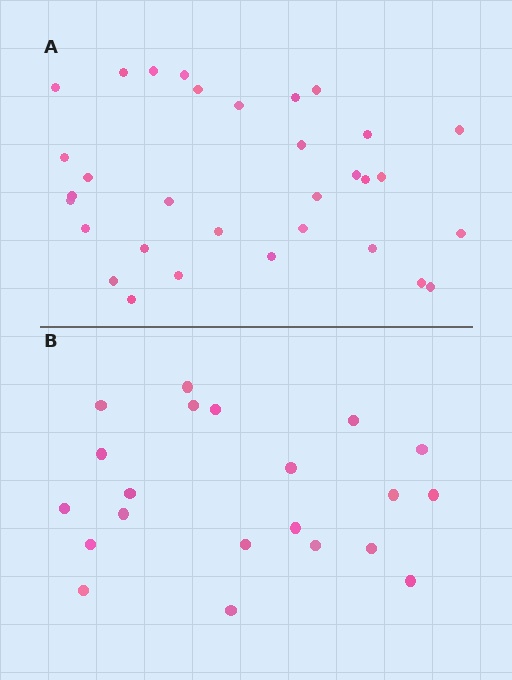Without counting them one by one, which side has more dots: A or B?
Region A (the top region) has more dots.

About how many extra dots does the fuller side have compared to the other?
Region A has roughly 12 or so more dots than region B.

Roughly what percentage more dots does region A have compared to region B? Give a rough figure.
About 50% more.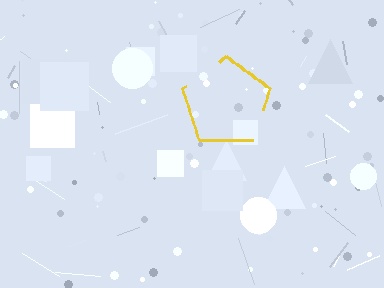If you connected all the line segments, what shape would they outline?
They would outline a pentagon.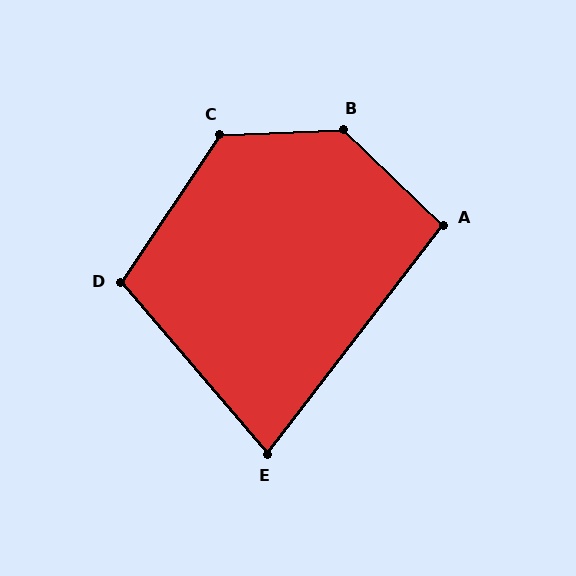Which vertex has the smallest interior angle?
E, at approximately 78 degrees.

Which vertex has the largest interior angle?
B, at approximately 134 degrees.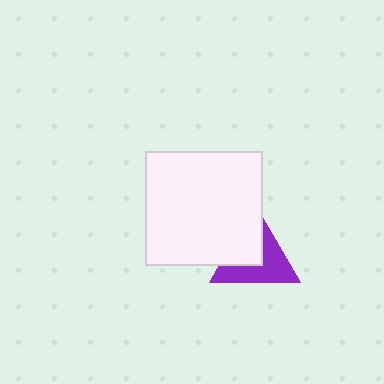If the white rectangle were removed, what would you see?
You would see the complete purple triangle.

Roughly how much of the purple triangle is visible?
About half of it is visible (roughly 57%).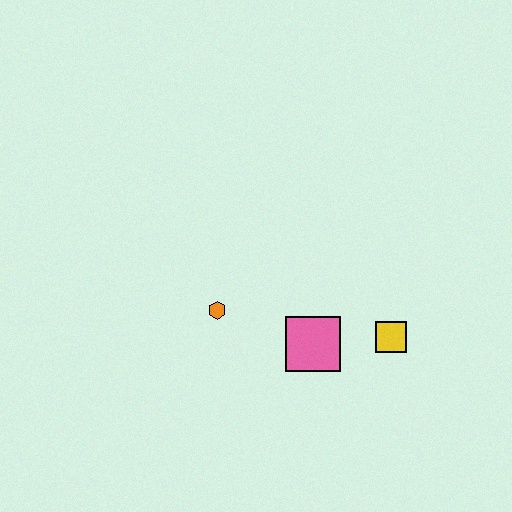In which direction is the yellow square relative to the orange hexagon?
The yellow square is to the right of the orange hexagon.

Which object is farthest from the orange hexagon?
The yellow square is farthest from the orange hexagon.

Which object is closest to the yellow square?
The pink square is closest to the yellow square.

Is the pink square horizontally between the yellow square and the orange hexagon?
Yes